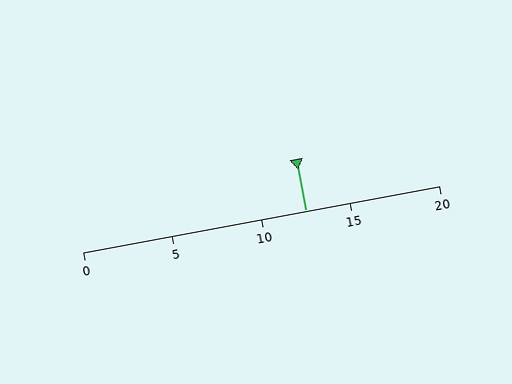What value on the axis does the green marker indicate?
The marker indicates approximately 12.5.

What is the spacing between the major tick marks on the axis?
The major ticks are spaced 5 apart.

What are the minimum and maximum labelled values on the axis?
The axis runs from 0 to 20.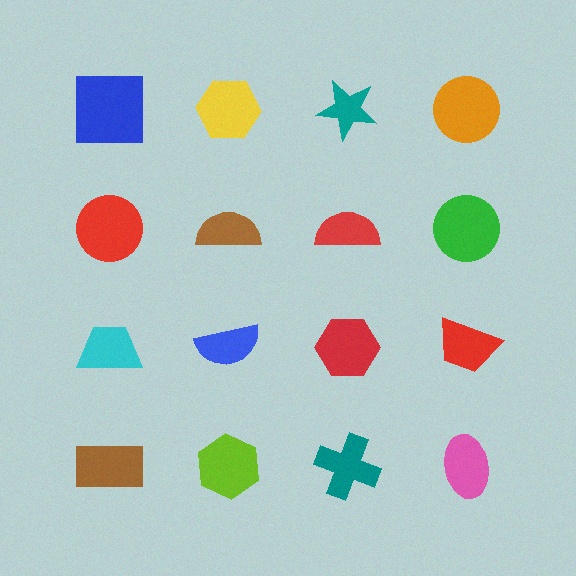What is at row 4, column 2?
A lime hexagon.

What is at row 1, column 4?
An orange circle.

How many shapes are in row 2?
4 shapes.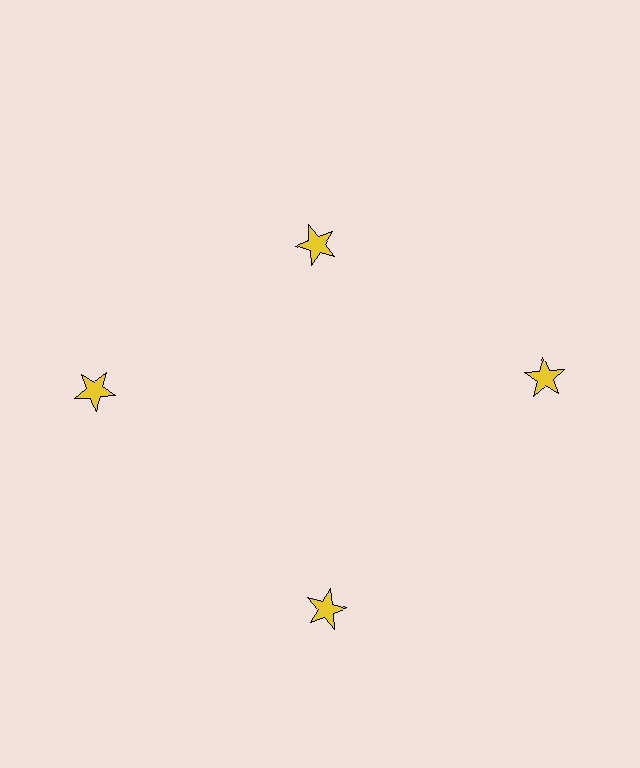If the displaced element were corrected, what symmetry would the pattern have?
It would have 4-fold rotational symmetry — the pattern would map onto itself every 90 degrees.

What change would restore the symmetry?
The symmetry would be restored by moving it outward, back onto the ring so that all 4 stars sit at equal angles and equal distance from the center.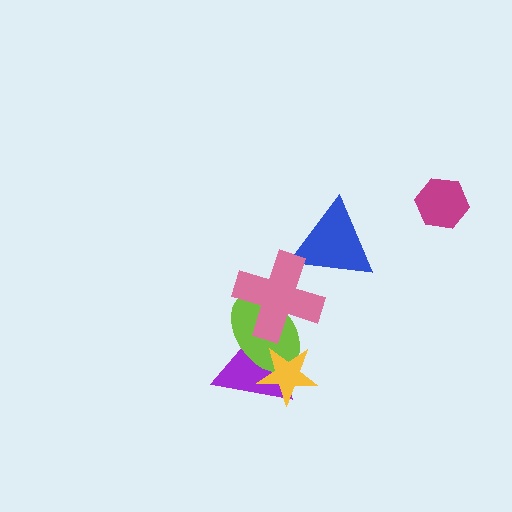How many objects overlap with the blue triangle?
1 object overlaps with the blue triangle.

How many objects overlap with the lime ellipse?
3 objects overlap with the lime ellipse.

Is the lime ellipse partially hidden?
Yes, it is partially covered by another shape.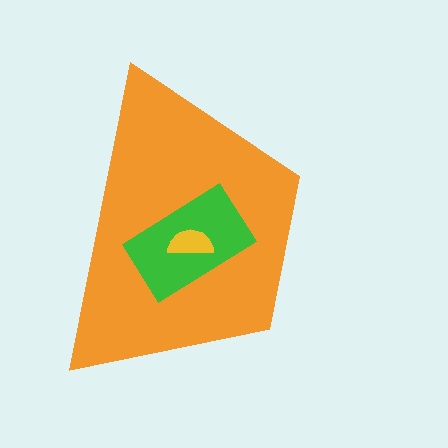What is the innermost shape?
The yellow semicircle.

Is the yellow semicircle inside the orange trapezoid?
Yes.